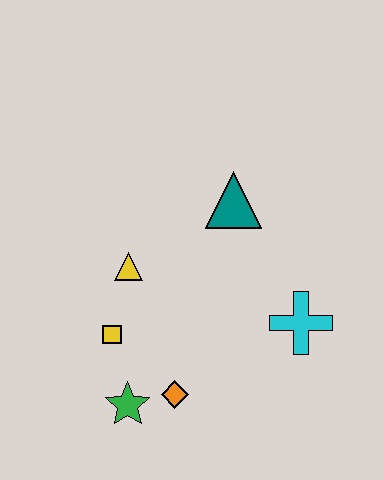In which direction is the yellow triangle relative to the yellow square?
The yellow triangle is above the yellow square.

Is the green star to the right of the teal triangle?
No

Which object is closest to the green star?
The orange diamond is closest to the green star.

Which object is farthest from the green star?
The teal triangle is farthest from the green star.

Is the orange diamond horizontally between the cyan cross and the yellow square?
Yes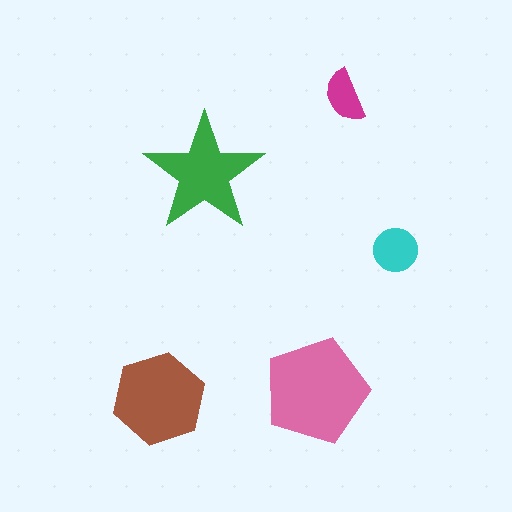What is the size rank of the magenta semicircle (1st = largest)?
5th.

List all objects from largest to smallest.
The pink pentagon, the brown hexagon, the green star, the cyan circle, the magenta semicircle.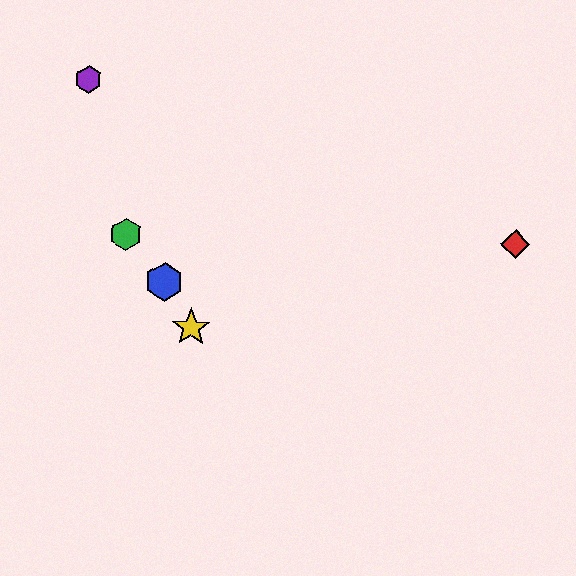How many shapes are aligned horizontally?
2 shapes (the red diamond, the green hexagon) are aligned horizontally.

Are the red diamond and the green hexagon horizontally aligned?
Yes, both are at y≈244.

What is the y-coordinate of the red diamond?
The red diamond is at y≈244.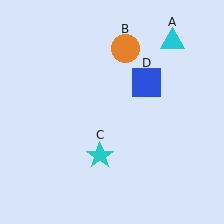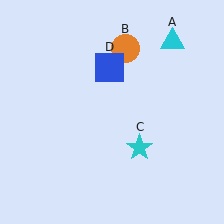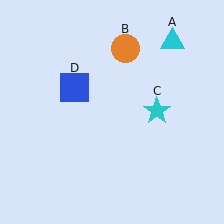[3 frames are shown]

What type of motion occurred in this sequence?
The cyan star (object C), blue square (object D) rotated counterclockwise around the center of the scene.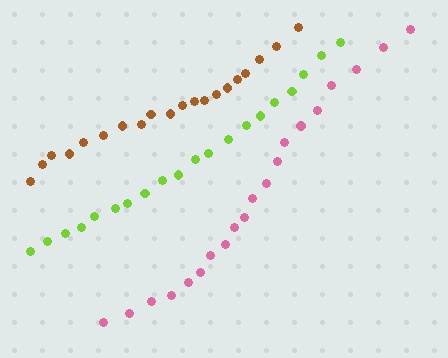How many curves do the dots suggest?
There are 3 distinct paths.